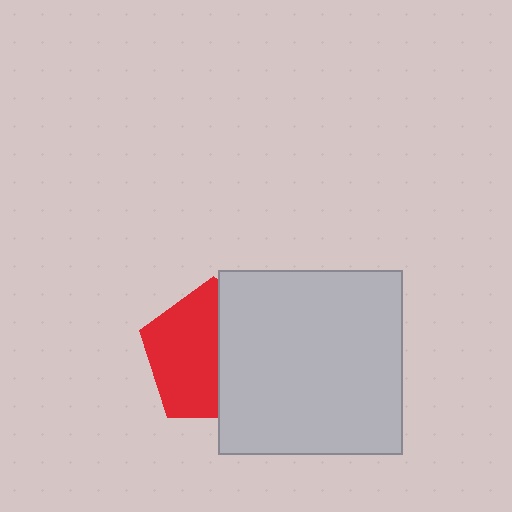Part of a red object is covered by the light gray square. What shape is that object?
It is a pentagon.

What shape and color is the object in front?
The object in front is a light gray square.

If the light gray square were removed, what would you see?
You would see the complete red pentagon.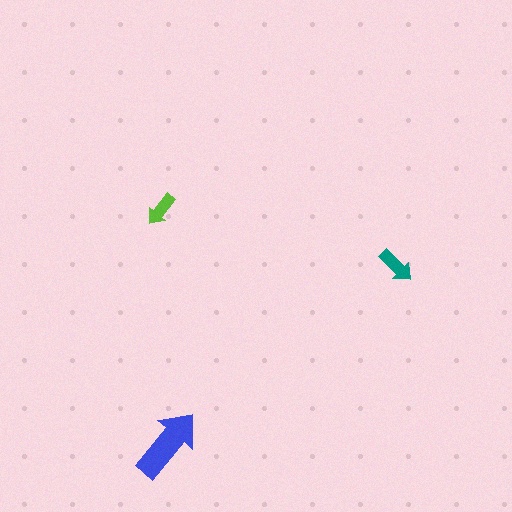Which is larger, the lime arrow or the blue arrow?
The blue one.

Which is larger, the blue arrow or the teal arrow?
The blue one.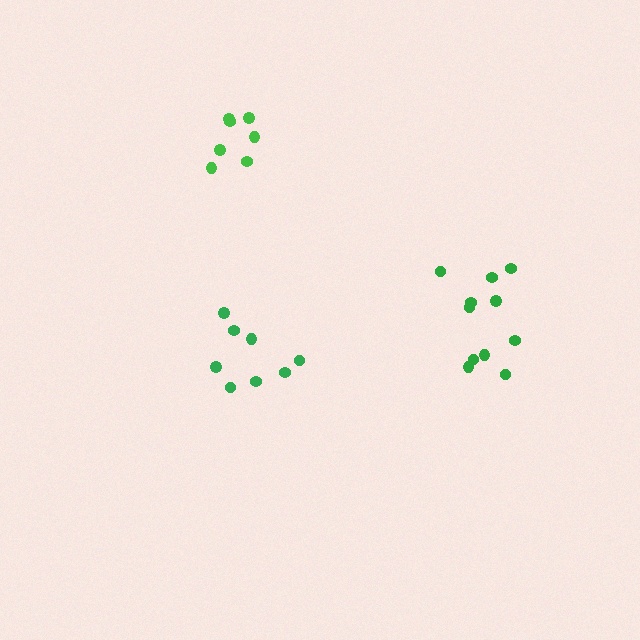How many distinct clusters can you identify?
There are 3 distinct clusters.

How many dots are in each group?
Group 1: 8 dots, Group 2: 11 dots, Group 3: 7 dots (26 total).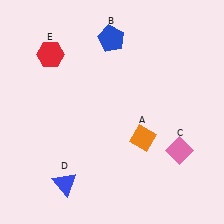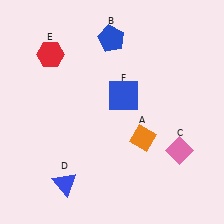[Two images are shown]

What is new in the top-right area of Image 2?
A blue square (F) was added in the top-right area of Image 2.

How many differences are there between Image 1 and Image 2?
There is 1 difference between the two images.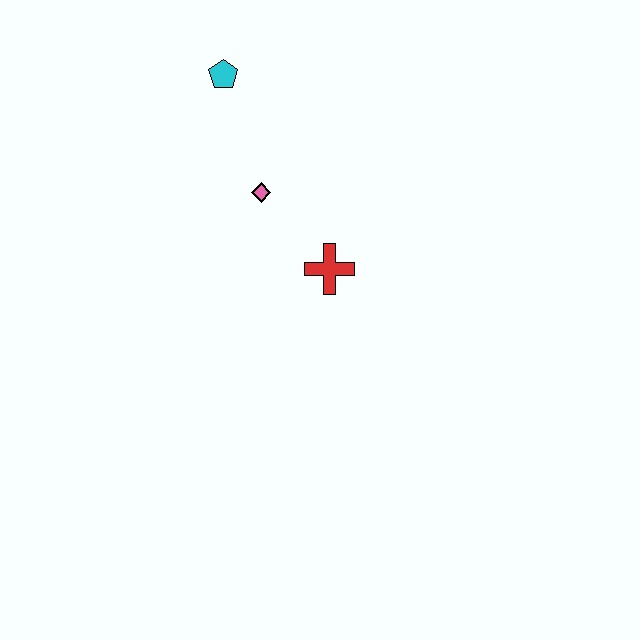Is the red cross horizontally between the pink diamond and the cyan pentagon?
No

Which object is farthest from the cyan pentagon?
The red cross is farthest from the cyan pentagon.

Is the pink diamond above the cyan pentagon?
No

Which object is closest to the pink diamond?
The red cross is closest to the pink diamond.